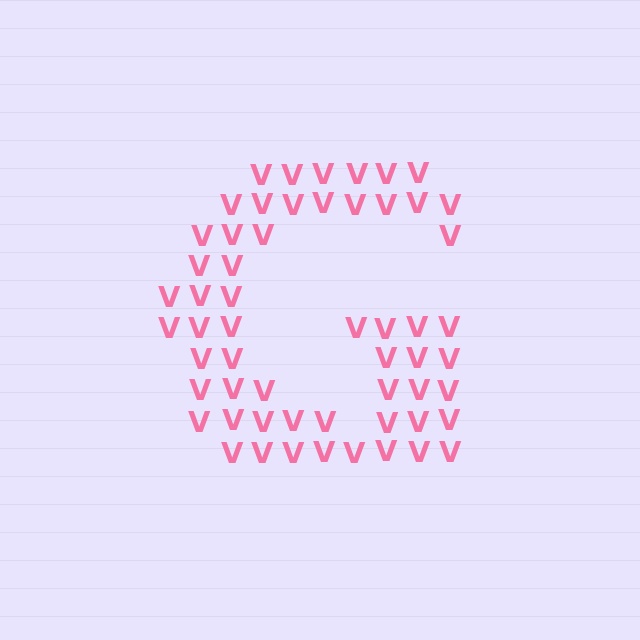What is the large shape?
The large shape is the letter G.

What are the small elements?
The small elements are letter V's.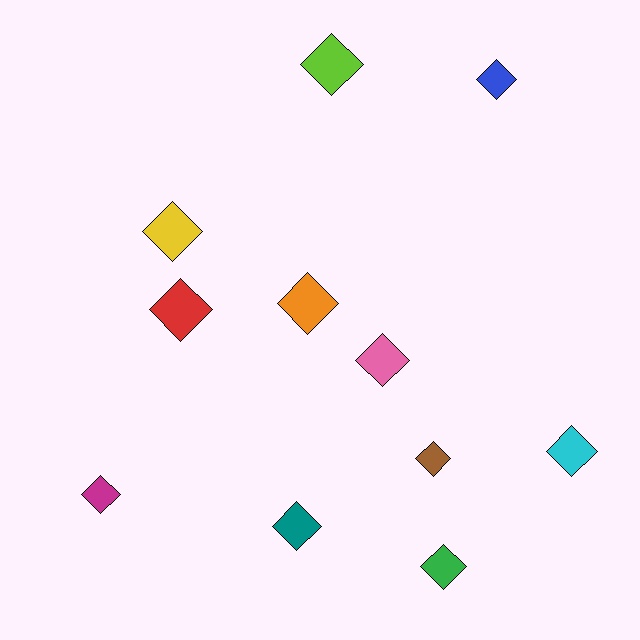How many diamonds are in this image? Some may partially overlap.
There are 11 diamonds.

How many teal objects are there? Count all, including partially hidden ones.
There is 1 teal object.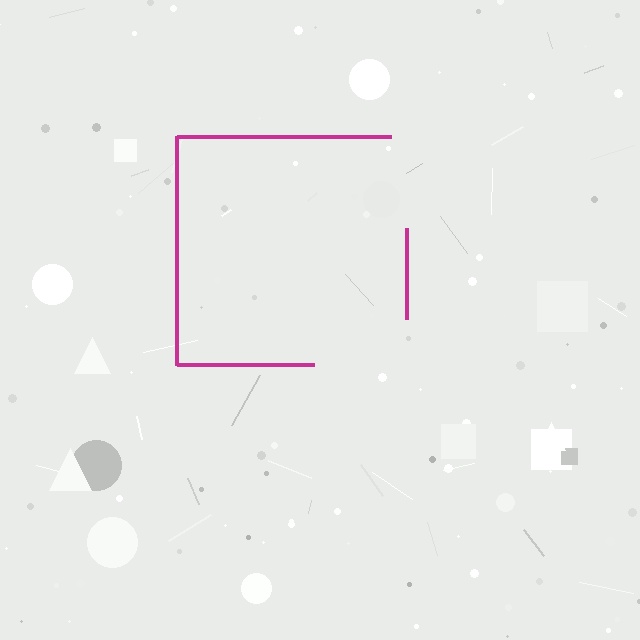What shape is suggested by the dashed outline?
The dashed outline suggests a square.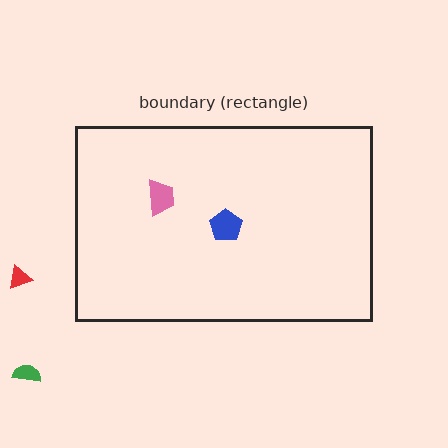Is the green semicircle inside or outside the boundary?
Outside.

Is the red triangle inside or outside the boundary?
Outside.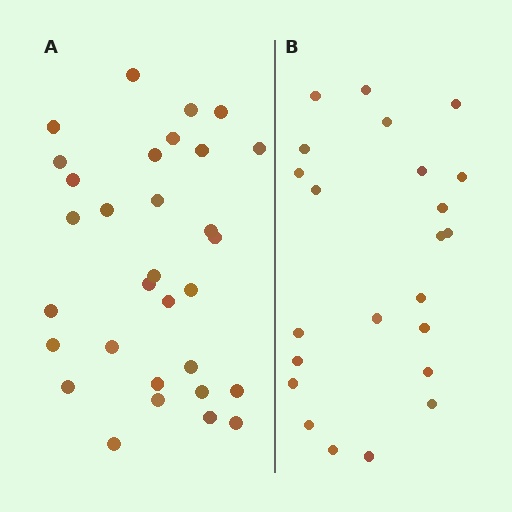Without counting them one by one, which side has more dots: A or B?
Region A (the left region) has more dots.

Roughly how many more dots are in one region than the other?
Region A has roughly 8 or so more dots than region B.